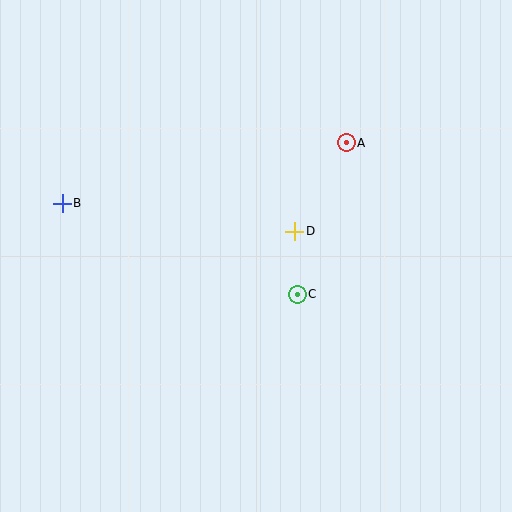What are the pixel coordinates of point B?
Point B is at (62, 203).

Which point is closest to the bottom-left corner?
Point B is closest to the bottom-left corner.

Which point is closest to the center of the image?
Point D at (295, 231) is closest to the center.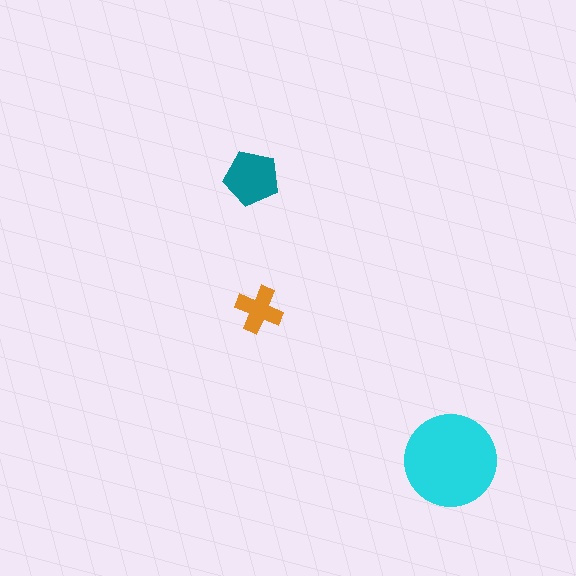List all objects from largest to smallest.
The cyan circle, the teal pentagon, the orange cross.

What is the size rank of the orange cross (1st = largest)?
3rd.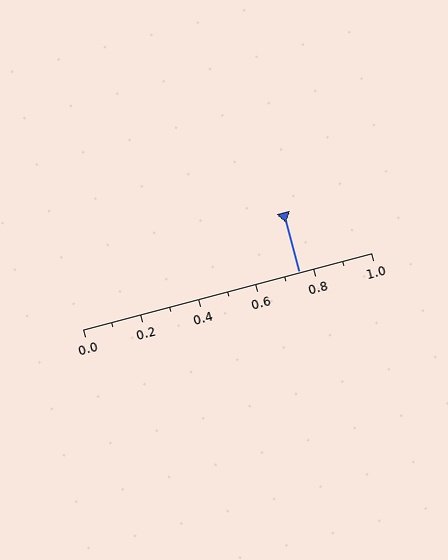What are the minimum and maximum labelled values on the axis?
The axis runs from 0.0 to 1.0.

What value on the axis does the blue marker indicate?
The marker indicates approximately 0.75.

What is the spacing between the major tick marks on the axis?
The major ticks are spaced 0.2 apart.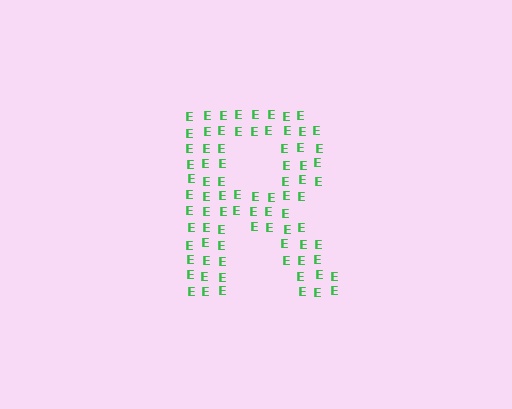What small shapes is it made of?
It is made of small letter E's.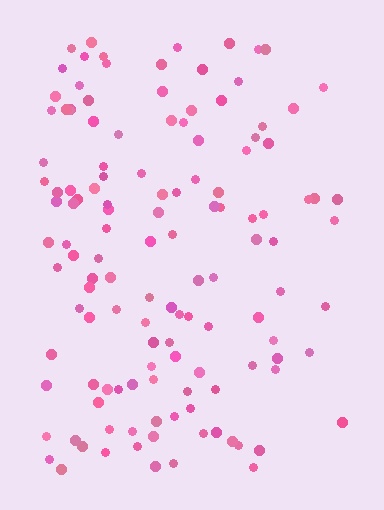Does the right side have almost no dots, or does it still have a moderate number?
Still a moderate number, just noticeably fewer than the left.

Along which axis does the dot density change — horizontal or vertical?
Horizontal.